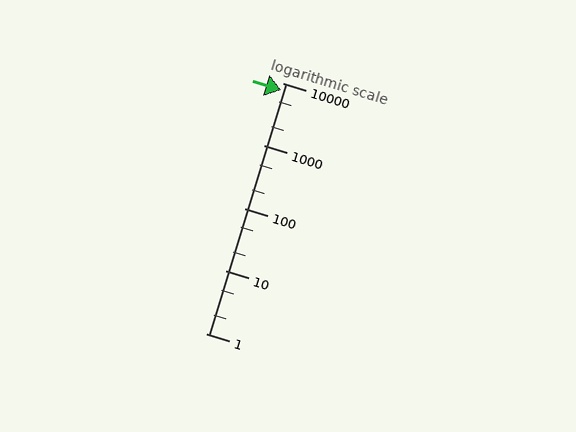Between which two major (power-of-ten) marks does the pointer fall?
The pointer is between 1000 and 10000.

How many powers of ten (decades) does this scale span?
The scale spans 4 decades, from 1 to 10000.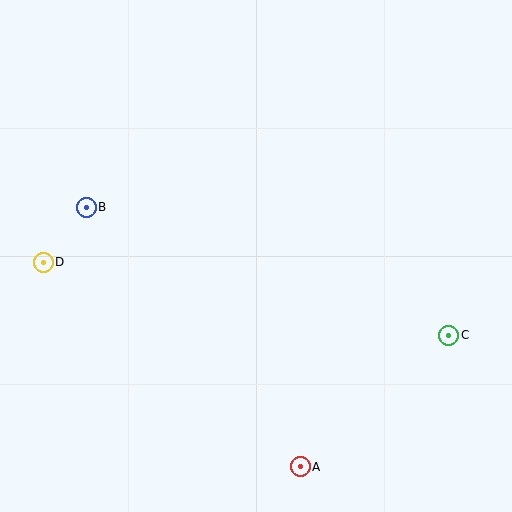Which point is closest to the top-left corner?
Point B is closest to the top-left corner.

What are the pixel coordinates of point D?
Point D is at (43, 262).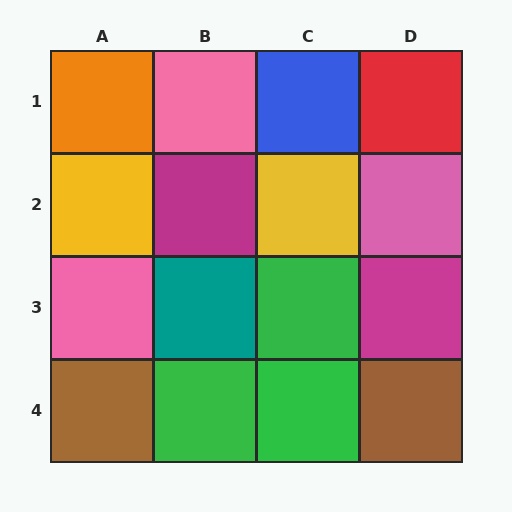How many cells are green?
3 cells are green.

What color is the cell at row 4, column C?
Green.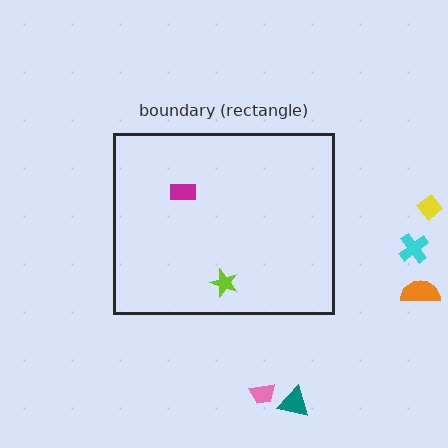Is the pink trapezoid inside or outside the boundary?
Outside.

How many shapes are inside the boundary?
2 inside, 5 outside.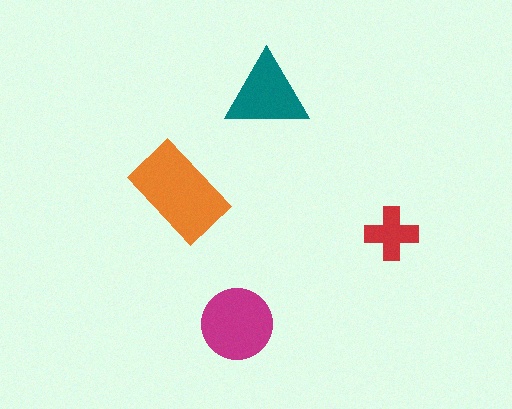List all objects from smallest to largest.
The red cross, the teal triangle, the magenta circle, the orange rectangle.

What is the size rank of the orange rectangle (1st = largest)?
1st.